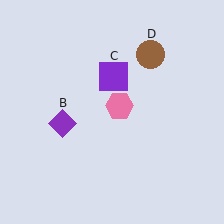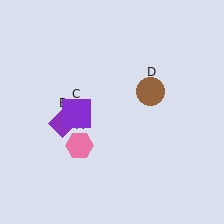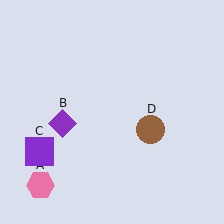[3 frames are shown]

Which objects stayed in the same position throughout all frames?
Purple diamond (object B) remained stationary.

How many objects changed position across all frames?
3 objects changed position: pink hexagon (object A), purple square (object C), brown circle (object D).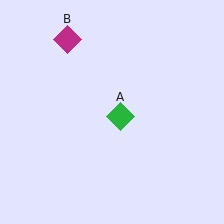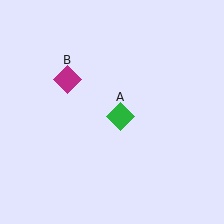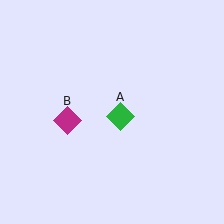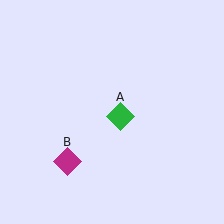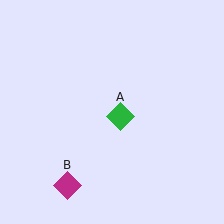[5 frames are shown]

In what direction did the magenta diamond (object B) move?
The magenta diamond (object B) moved down.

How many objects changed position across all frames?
1 object changed position: magenta diamond (object B).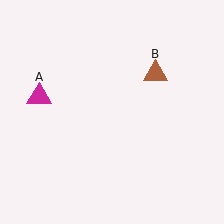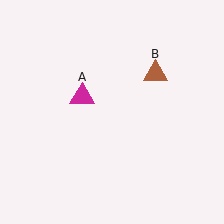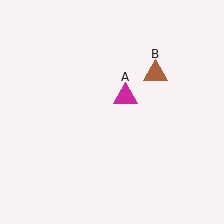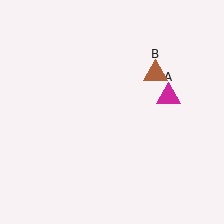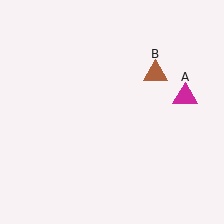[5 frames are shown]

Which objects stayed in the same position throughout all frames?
Brown triangle (object B) remained stationary.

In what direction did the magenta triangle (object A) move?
The magenta triangle (object A) moved right.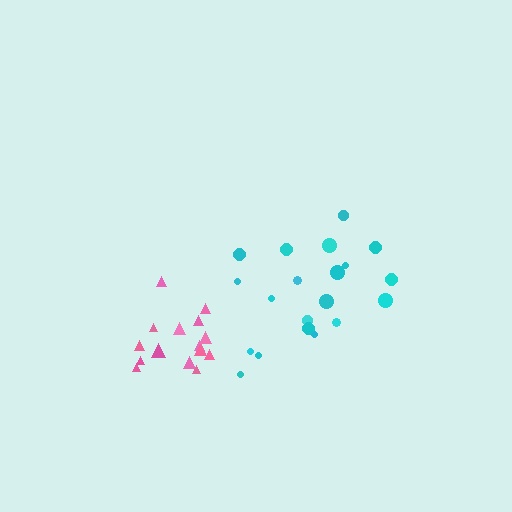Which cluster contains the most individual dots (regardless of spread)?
Cyan (20).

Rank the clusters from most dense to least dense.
pink, cyan.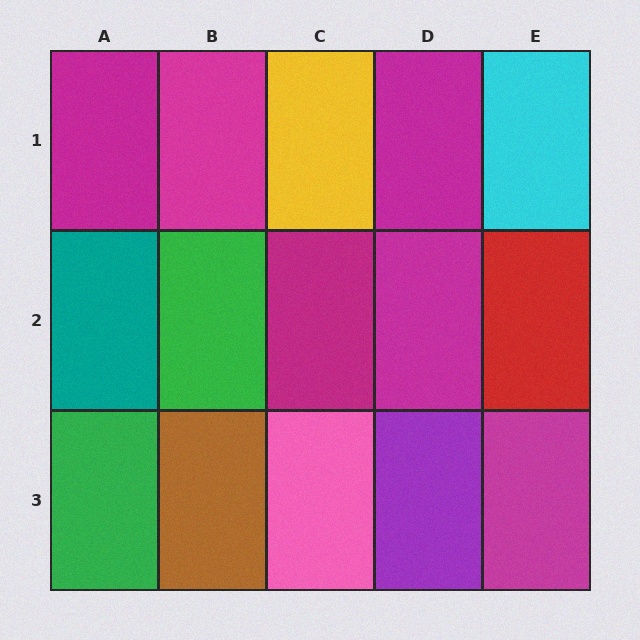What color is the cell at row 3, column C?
Pink.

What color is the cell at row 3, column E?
Magenta.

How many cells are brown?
1 cell is brown.